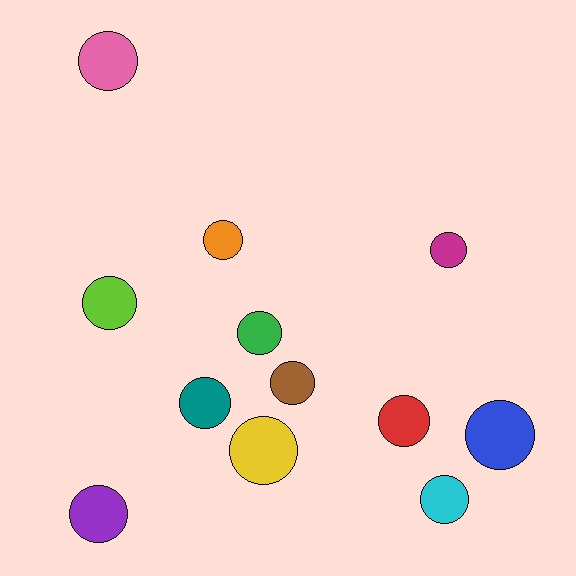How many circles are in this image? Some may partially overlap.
There are 12 circles.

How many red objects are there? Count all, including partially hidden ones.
There is 1 red object.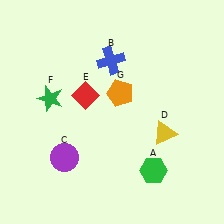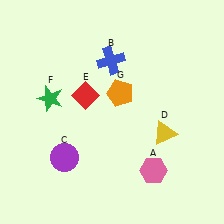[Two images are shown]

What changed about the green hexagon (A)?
In Image 1, A is green. In Image 2, it changed to pink.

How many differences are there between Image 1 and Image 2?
There is 1 difference between the two images.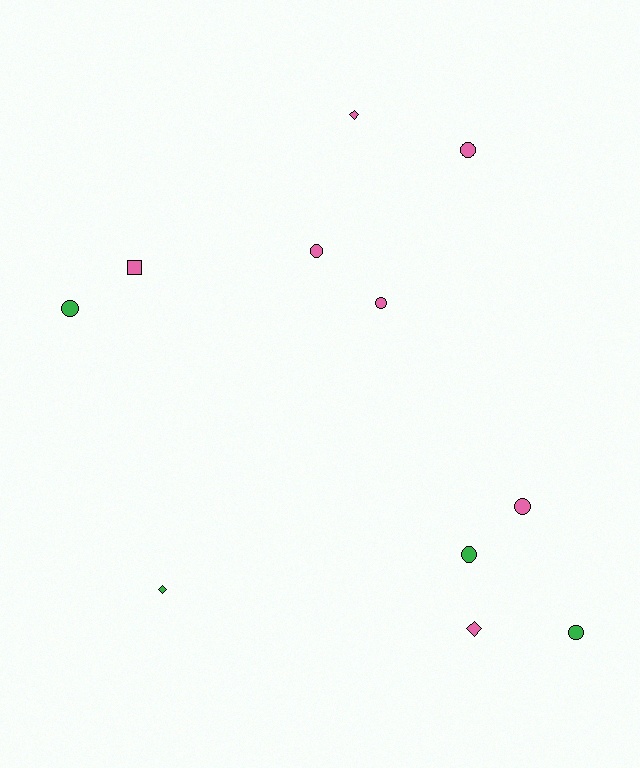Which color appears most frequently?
Pink, with 7 objects.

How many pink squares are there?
There is 1 pink square.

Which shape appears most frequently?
Circle, with 7 objects.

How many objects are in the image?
There are 11 objects.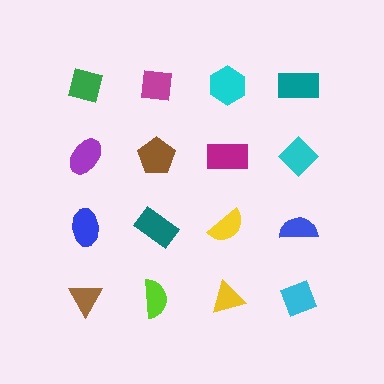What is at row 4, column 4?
A cyan diamond.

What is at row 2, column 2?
A brown pentagon.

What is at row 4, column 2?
A lime semicircle.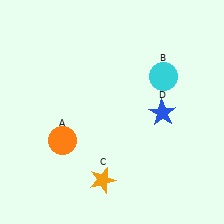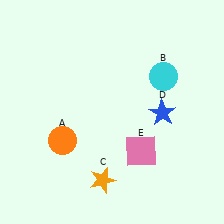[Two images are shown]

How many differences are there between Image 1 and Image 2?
There is 1 difference between the two images.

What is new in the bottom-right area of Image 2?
A pink square (E) was added in the bottom-right area of Image 2.